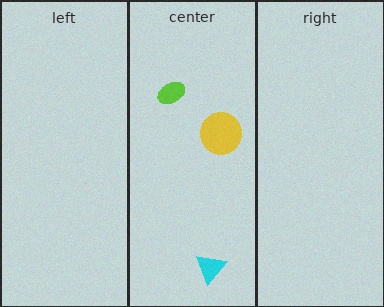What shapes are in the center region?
The cyan triangle, the lime ellipse, the yellow circle.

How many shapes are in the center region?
3.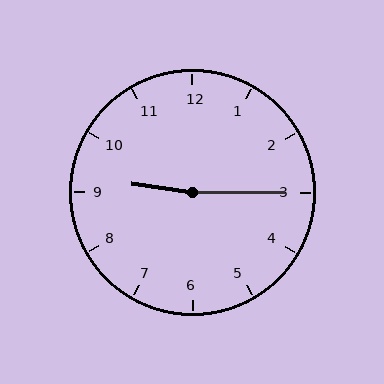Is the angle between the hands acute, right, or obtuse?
It is obtuse.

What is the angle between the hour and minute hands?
Approximately 172 degrees.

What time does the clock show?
9:15.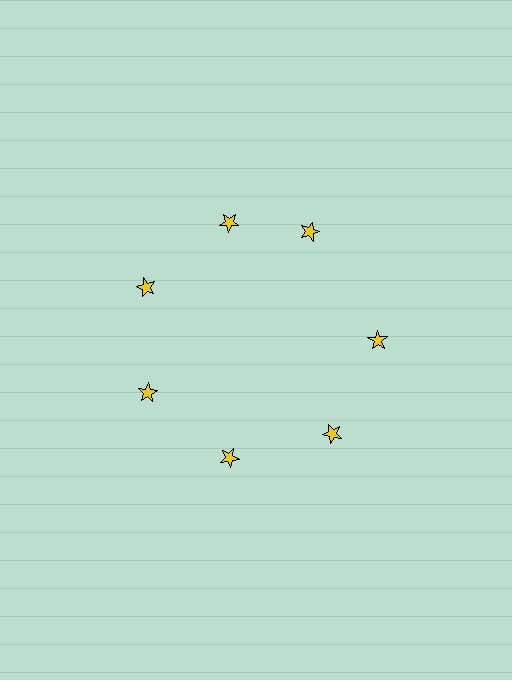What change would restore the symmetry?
The symmetry would be restored by rotating it back into even spacing with its neighbors so that all 7 stars sit at equal angles and equal distance from the center.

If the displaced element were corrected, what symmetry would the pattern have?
It would have 7-fold rotational symmetry — the pattern would map onto itself every 51 degrees.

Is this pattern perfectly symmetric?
No. The 7 yellow stars are arranged in a ring, but one element near the 1 o'clock position is rotated out of alignment along the ring, breaking the 7-fold rotational symmetry.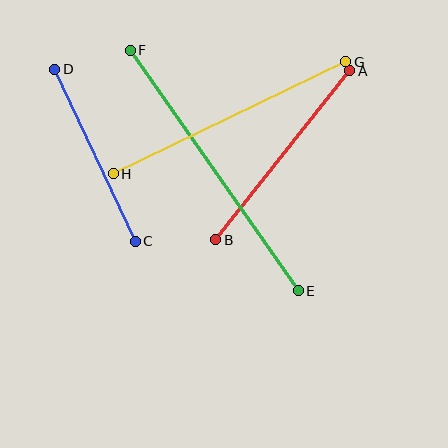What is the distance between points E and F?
The distance is approximately 293 pixels.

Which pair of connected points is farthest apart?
Points E and F are farthest apart.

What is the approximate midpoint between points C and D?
The midpoint is at approximately (95, 155) pixels.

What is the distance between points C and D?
The distance is approximately 189 pixels.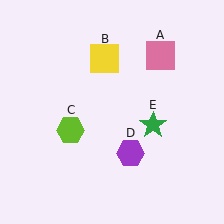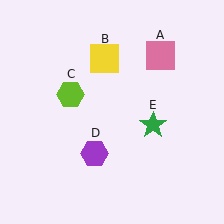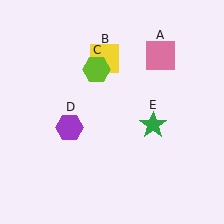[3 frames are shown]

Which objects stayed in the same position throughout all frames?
Pink square (object A) and yellow square (object B) and green star (object E) remained stationary.